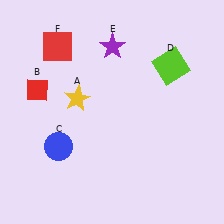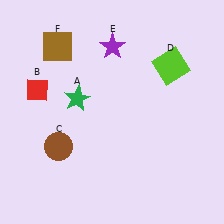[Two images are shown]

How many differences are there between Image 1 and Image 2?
There are 3 differences between the two images.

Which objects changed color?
A changed from yellow to green. C changed from blue to brown. F changed from red to brown.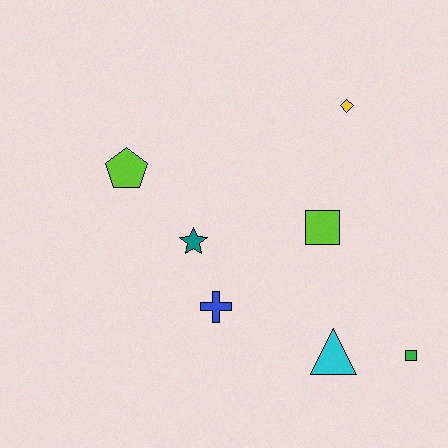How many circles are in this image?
There are no circles.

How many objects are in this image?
There are 7 objects.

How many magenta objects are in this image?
There are no magenta objects.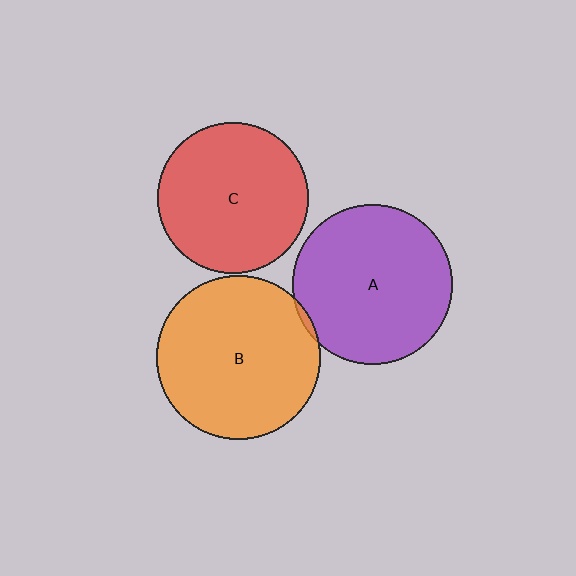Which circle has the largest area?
Circle B (orange).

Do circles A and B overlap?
Yes.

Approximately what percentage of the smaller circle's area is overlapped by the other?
Approximately 5%.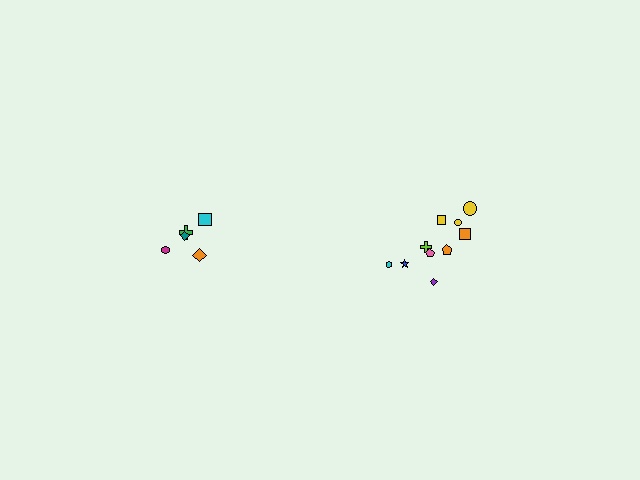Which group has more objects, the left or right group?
The right group.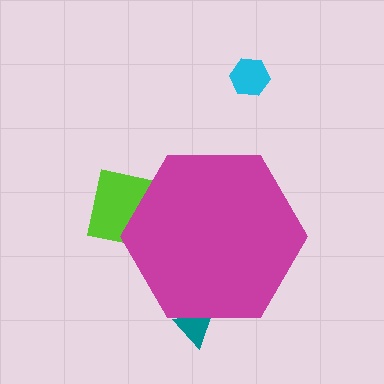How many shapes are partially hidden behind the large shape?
2 shapes are partially hidden.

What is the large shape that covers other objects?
A magenta hexagon.